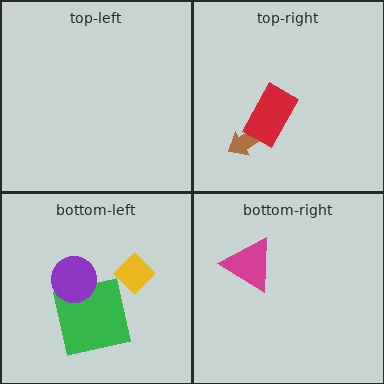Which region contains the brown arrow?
The top-right region.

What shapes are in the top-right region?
The brown arrow, the red rectangle.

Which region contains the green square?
The bottom-left region.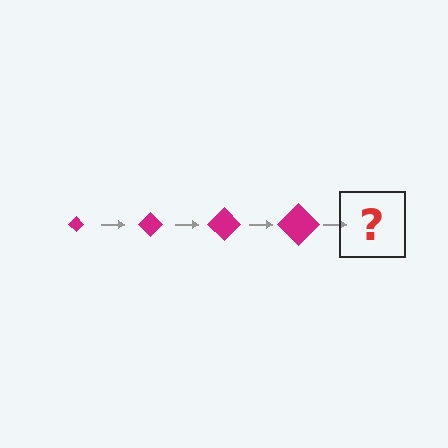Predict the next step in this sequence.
The next step is a magenta diamond, larger than the previous one.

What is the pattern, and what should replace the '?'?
The pattern is that the diamond gets progressively larger each step. The '?' should be a magenta diamond, larger than the previous one.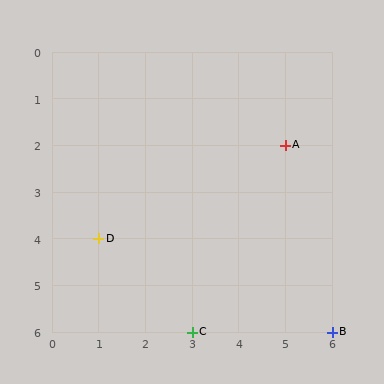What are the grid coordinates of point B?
Point B is at grid coordinates (6, 6).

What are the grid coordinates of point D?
Point D is at grid coordinates (1, 4).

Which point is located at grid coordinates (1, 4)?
Point D is at (1, 4).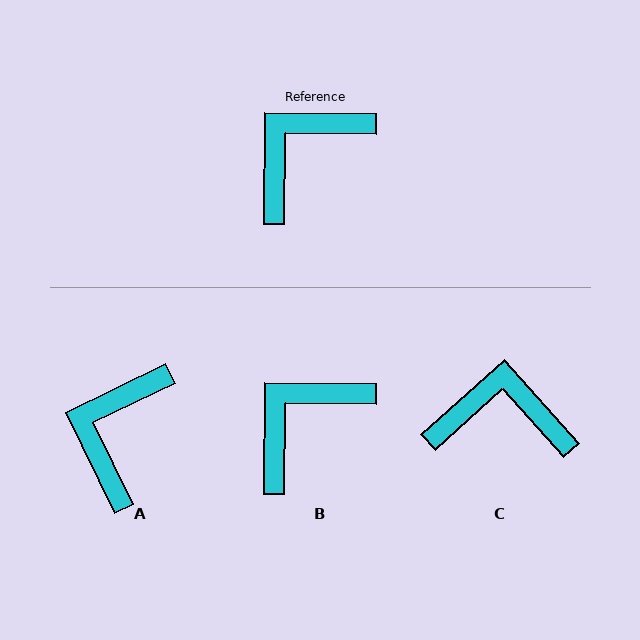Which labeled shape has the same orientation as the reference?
B.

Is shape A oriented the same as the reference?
No, it is off by about 27 degrees.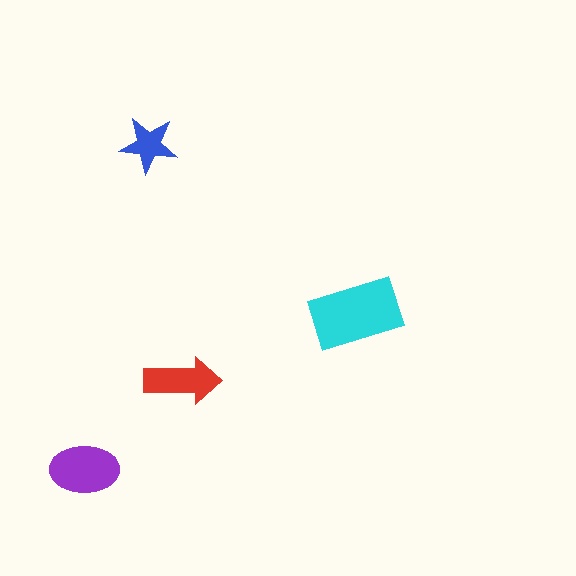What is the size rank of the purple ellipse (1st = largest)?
2nd.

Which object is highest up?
The blue star is topmost.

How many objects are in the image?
There are 4 objects in the image.